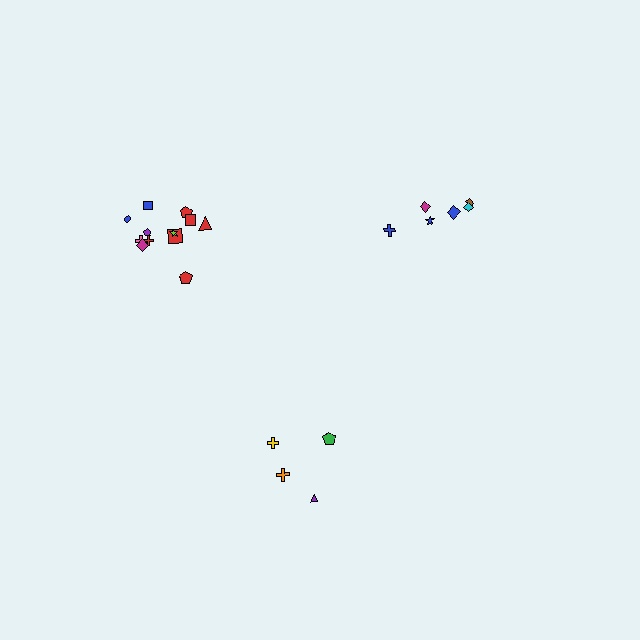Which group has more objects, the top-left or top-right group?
The top-left group.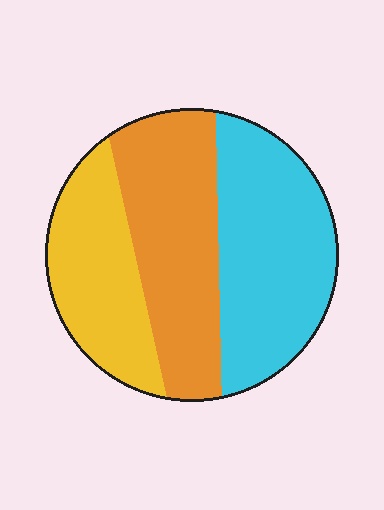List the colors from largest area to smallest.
From largest to smallest: cyan, orange, yellow.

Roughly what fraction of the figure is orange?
Orange takes up about one third (1/3) of the figure.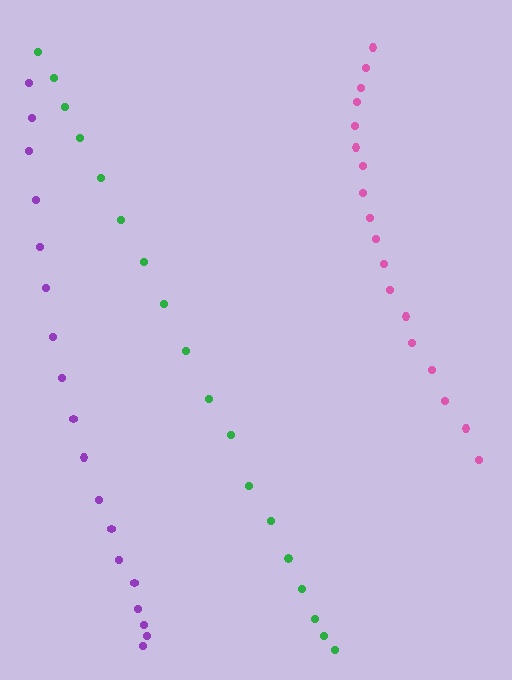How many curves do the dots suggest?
There are 3 distinct paths.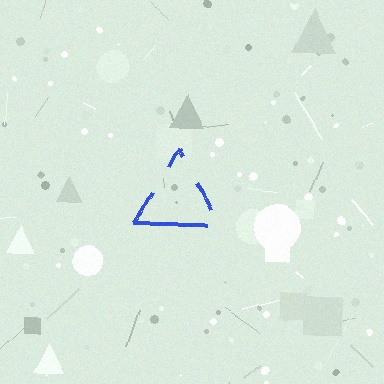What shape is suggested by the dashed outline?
The dashed outline suggests a triangle.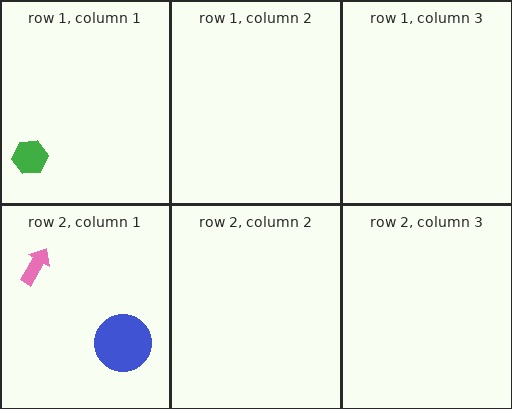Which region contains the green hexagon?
The row 1, column 1 region.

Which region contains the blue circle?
The row 2, column 1 region.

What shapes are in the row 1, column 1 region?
The green hexagon.